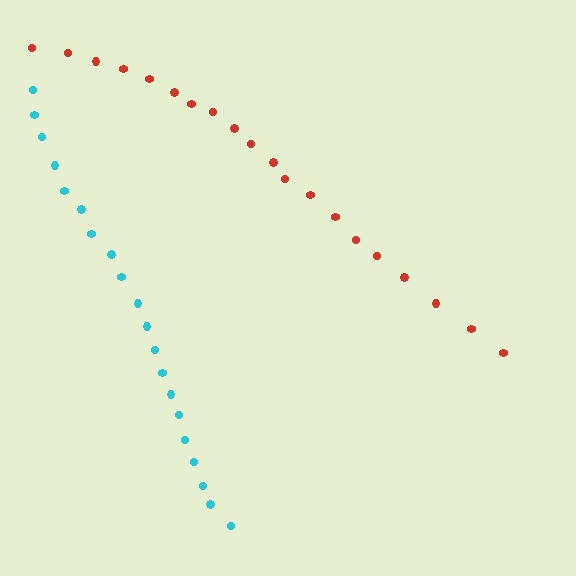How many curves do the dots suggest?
There are 2 distinct paths.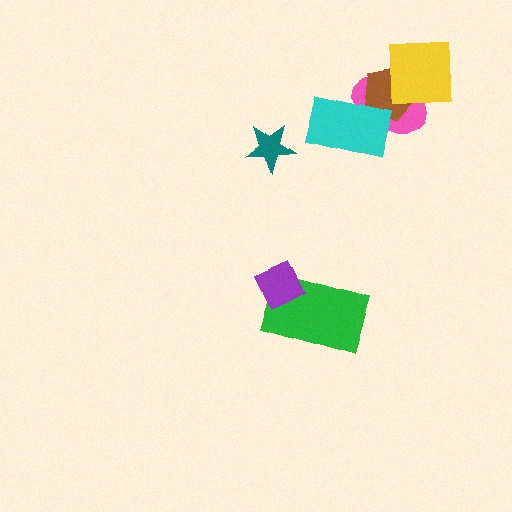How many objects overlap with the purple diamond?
1 object overlaps with the purple diamond.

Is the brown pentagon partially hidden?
Yes, it is partially covered by another shape.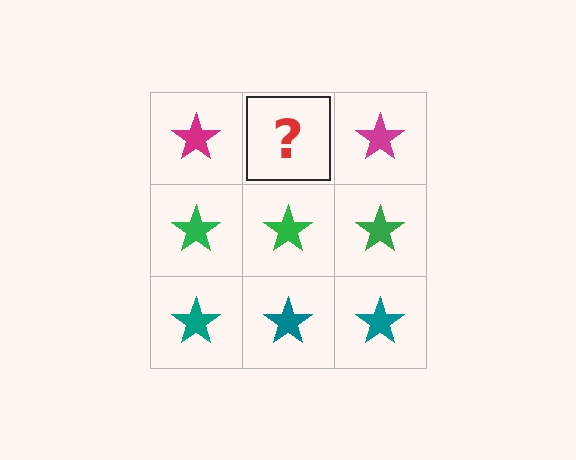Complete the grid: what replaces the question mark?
The question mark should be replaced with a magenta star.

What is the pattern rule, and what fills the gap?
The rule is that each row has a consistent color. The gap should be filled with a magenta star.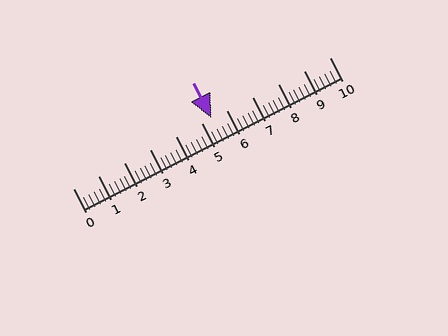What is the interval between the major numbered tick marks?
The major tick marks are spaced 1 units apart.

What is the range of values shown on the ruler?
The ruler shows values from 0 to 10.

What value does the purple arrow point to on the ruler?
The purple arrow points to approximately 5.4.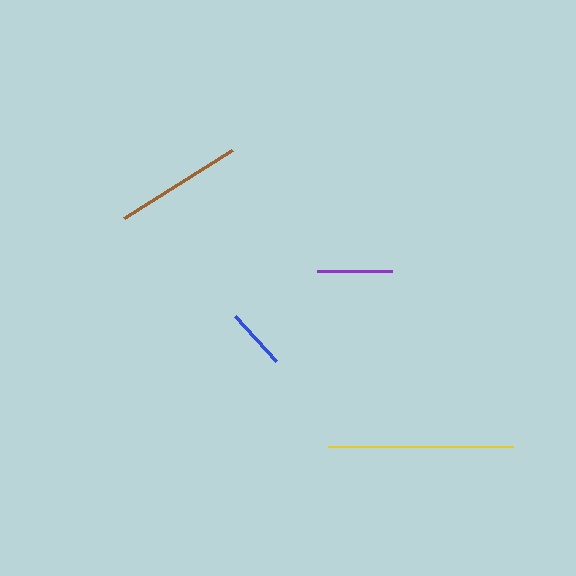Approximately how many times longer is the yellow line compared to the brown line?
The yellow line is approximately 1.4 times the length of the brown line.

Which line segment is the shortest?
The blue line is the shortest at approximately 61 pixels.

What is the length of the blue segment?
The blue segment is approximately 61 pixels long.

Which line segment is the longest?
The yellow line is the longest at approximately 185 pixels.